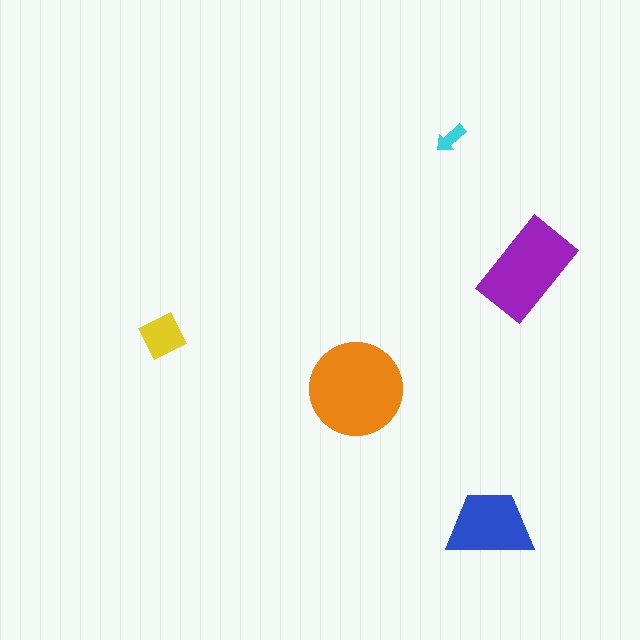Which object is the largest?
The orange circle.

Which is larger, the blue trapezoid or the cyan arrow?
The blue trapezoid.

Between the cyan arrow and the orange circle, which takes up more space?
The orange circle.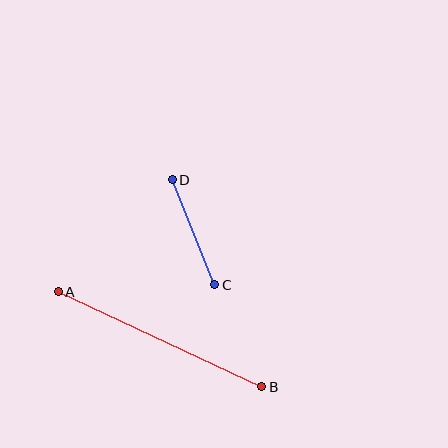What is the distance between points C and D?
The distance is approximately 113 pixels.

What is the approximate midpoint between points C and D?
The midpoint is at approximately (194, 232) pixels.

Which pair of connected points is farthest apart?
Points A and B are farthest apart.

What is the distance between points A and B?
The distance is approximately 225 pixels.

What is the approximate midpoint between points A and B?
The midpoint is at approximately (160, 339) pixels.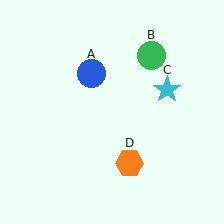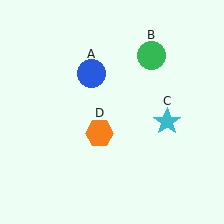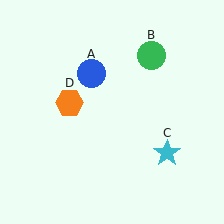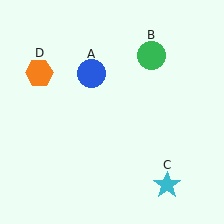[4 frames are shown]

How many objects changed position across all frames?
2 objects changed position: cyan star (object C), orange hexagon (object D).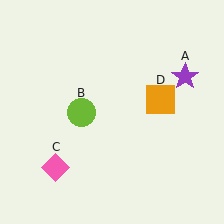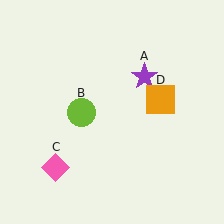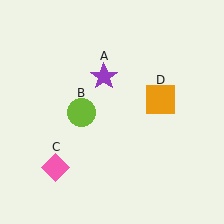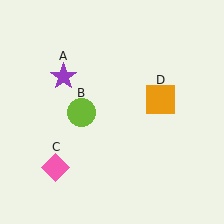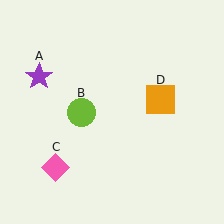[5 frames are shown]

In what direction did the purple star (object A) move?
The purple star (object A) moved left.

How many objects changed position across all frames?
1 object changed position: purple star (object A).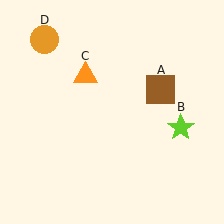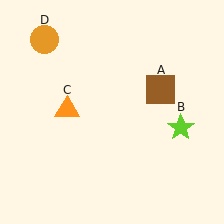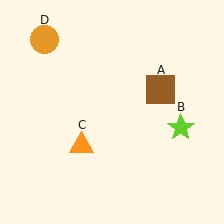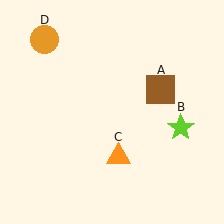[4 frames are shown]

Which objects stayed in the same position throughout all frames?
Brown square (object A) and lime star (object B) and orange circle (object D) remained stationary.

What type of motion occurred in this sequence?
The orange triangle (object C) rotated counterclockwise around the center of the scene.